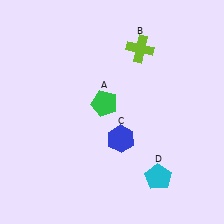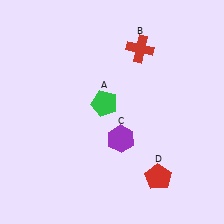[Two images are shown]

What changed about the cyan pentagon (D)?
In Image 1, D is cyan. In Image 2, it changed to red.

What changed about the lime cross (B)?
In Image 1, B is lime. In Image 2, it changed to red.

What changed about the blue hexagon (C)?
In Image 1, C is blue. In Image 2, it changed to purple.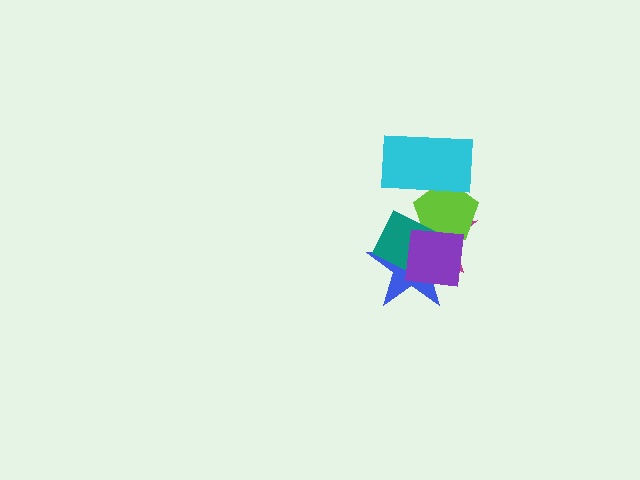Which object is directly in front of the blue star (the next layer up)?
The lime pentagon is directly in front of the blue star.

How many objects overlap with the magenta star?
5 objects overlap with the magenta star.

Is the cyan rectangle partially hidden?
No, no other shape covers it.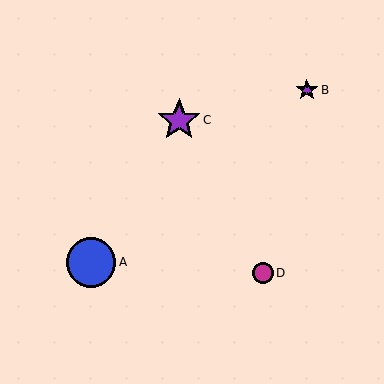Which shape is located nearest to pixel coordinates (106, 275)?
The blue circle (labeled A) at (91, 262) is nearest to that location.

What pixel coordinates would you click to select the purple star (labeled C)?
Click at (179, 120) to select the purple star C.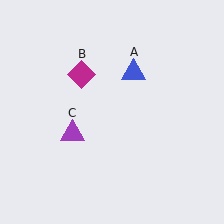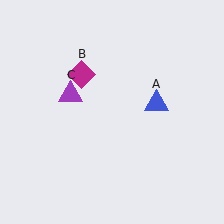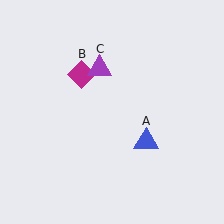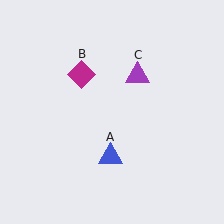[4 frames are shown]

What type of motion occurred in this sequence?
The blue triangle (object A), purple triangle (object C) rotated clockwise around the center of the scene.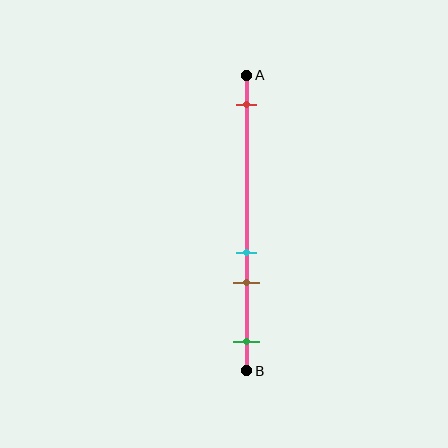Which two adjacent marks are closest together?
The cyan and brown marks are the closest adjacent pair.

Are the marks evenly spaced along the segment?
No, the marks are not evenly spaced.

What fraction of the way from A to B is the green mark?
The green mark is approximately 90% (0.9) of the way from A to B.